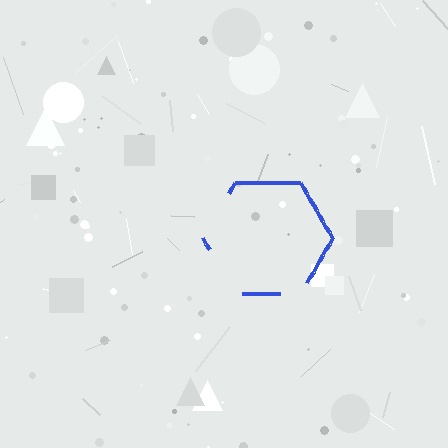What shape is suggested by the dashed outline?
The dashed outline suggests a hexagon.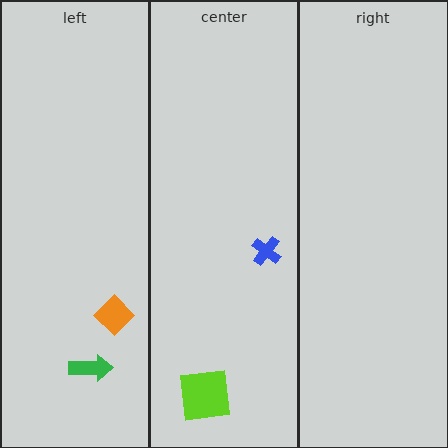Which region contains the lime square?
The center region.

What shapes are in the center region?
The blue cross, the lime square.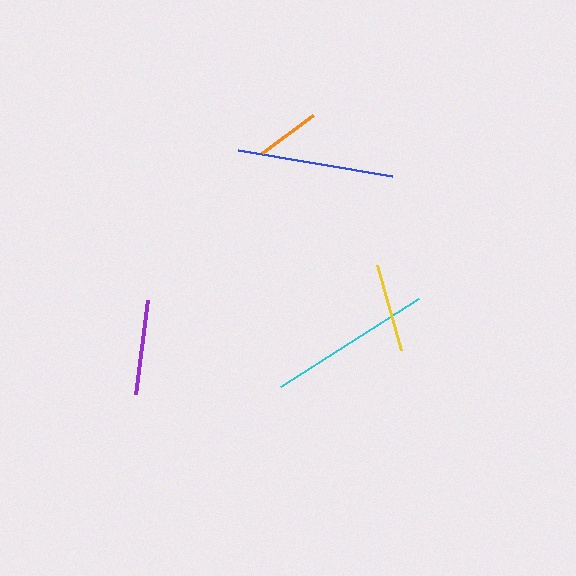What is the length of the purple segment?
The purple segment is approximately 94 pixels long.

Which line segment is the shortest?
The orange line is the shortest at approximately 64 pixels.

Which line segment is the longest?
The cyan line is the longest at approximately 163 pixels.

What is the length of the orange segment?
The orange segment is approximately 64 pixels long.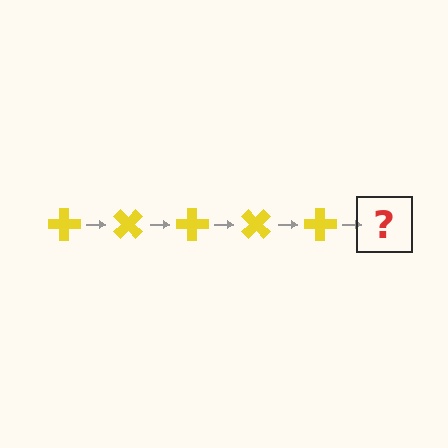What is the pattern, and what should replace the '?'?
The pattern is that the cross rotates 45 degrees each step. The '?' should be a yellow cross rotated 225 degrees.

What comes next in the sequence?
The next element should be a yellow cross rotated 225 degrees.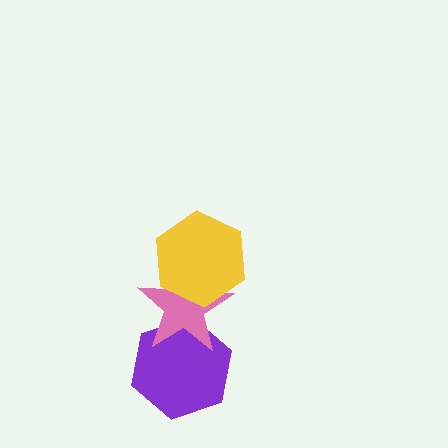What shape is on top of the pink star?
The yellow hexagon is on top of the pink star.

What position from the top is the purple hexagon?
The purple hexagon is 3rd from the top.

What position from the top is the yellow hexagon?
The yellow hexagon is 1st from the top.